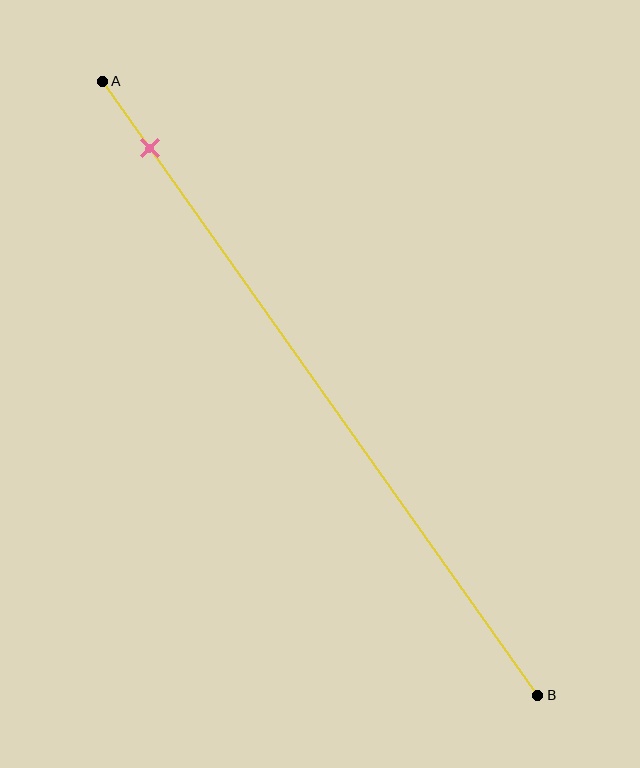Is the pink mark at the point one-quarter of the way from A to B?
No, the mark is at about 10% from A, not at the 25% one-quarter point.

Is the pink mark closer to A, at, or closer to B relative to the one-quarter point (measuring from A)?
The pink mark is closer to point A than the one-quarter point of segment AB.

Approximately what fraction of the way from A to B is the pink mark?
The pink mark is approximately 10% of the way from A to B.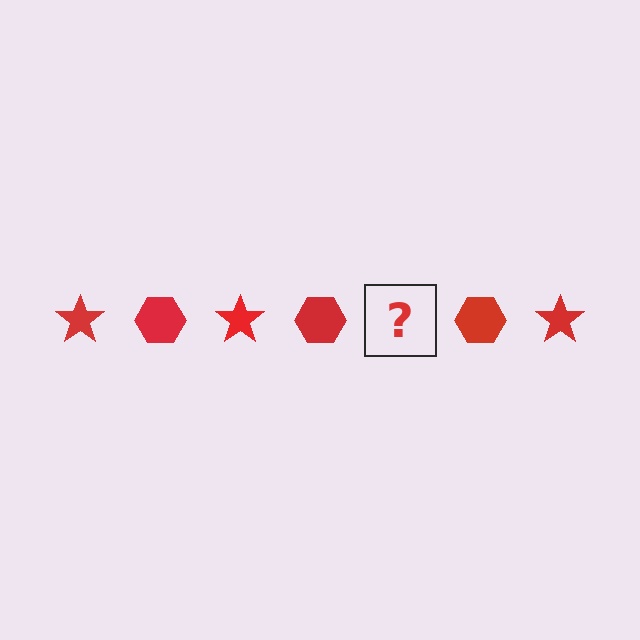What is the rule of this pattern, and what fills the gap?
The rule is that the pattern cycles through star, hexagon shapes in red. The gap should be filled with a red star.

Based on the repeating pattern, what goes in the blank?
The blank should be a red star.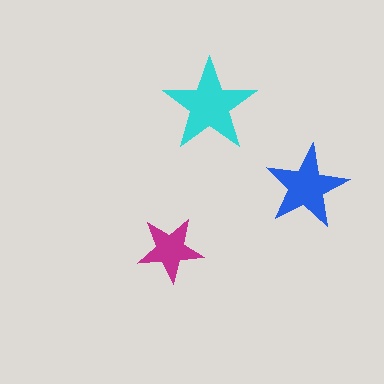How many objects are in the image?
There are 3 objects in the image.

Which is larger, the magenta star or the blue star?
The blue one.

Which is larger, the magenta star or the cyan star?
The cyan one.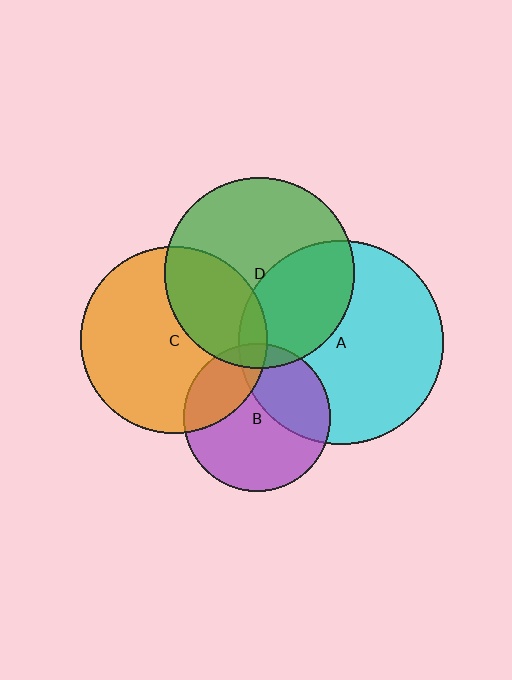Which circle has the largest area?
Circle A (cyan).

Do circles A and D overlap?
Yes.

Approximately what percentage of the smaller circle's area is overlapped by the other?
Approximately 35%.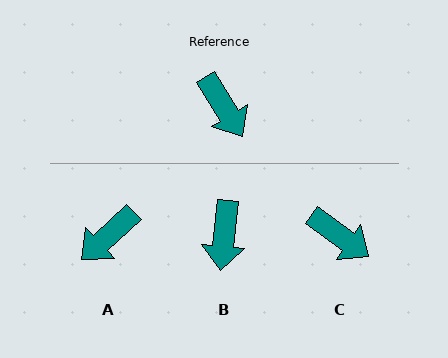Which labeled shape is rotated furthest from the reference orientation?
A, about 79 degrees away.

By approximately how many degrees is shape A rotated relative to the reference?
Approximately 79 degrees clockwise.